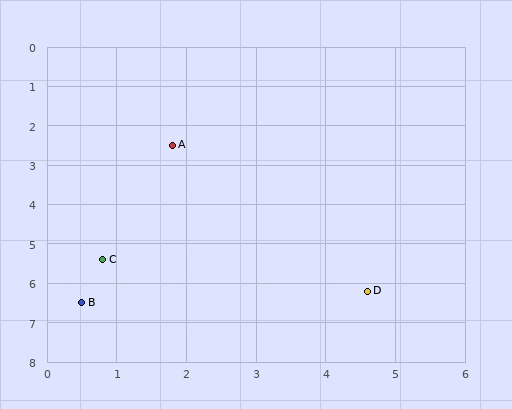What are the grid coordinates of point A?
Point A is at approximately (1.8, 2.5).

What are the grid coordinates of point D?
Point D is at approximately (4.6, 6.2).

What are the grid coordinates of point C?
Point C is at approximately (0.8, 5.4).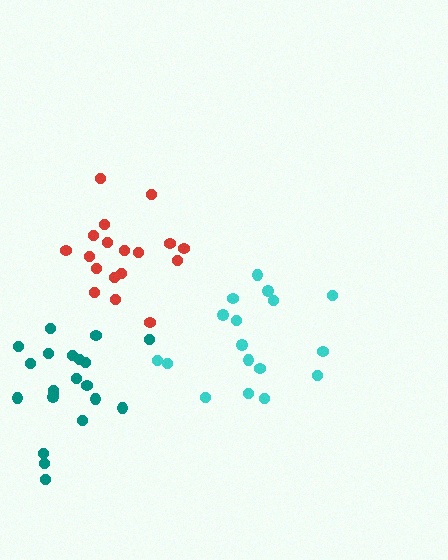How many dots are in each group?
Group 1: 21 dots, Group 2: 18 dots, Group 3: 17 dots (56 total).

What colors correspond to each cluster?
The clusters are colored: teal, red, cyan.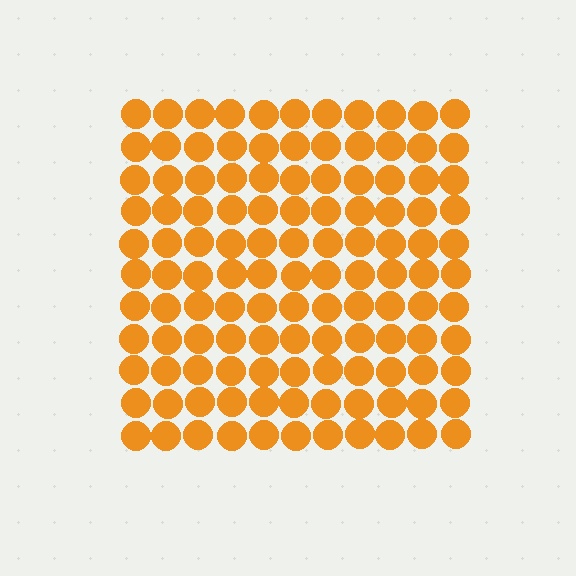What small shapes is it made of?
It is made of small circles.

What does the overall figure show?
The overall figure shows a square.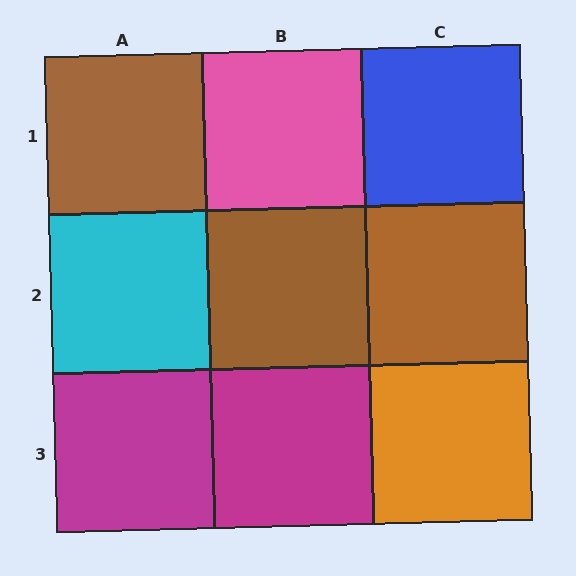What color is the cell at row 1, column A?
Brown.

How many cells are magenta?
2 cells are magenta.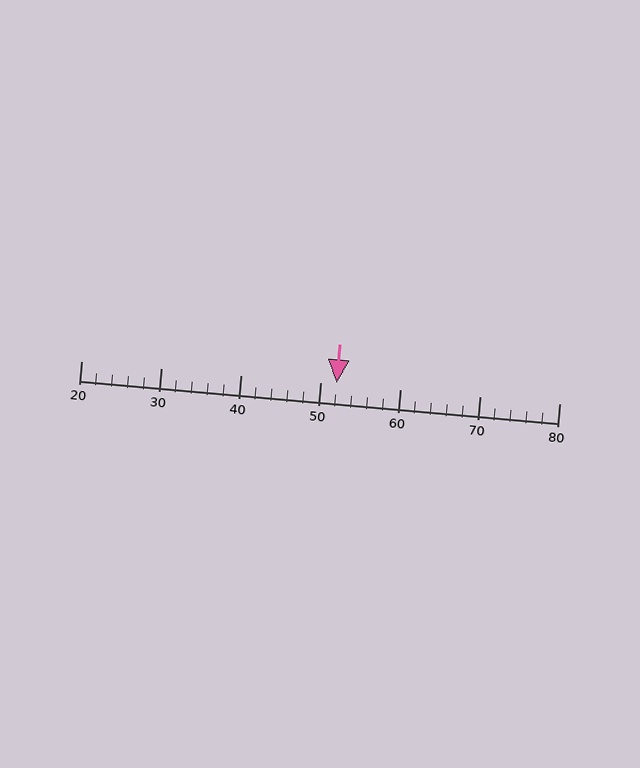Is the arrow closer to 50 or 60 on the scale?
The arrow is closer to 50.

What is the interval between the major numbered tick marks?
The major tick marks are spaced 10 units apart.